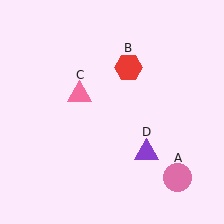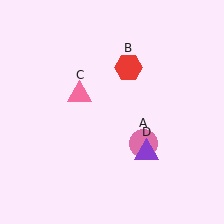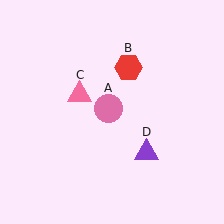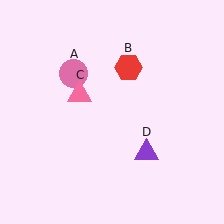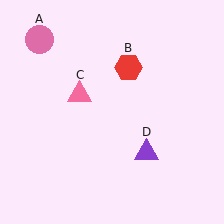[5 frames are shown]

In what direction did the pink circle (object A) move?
The pink circle (object A) moved up and to the left.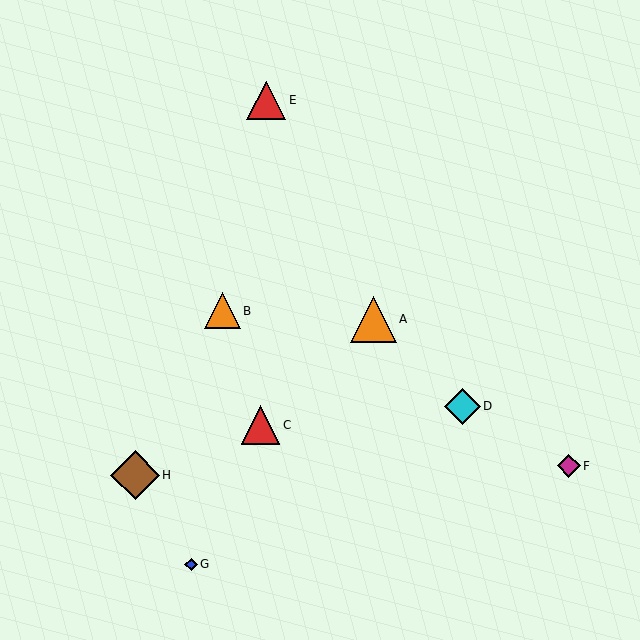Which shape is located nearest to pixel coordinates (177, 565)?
The blue diamond (labeled G) at (191, 564) is nearest to that location.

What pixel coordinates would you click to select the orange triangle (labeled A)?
Click at (373, 319) to select the orange triangle A.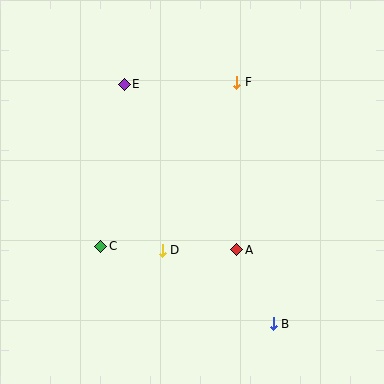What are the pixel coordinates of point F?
Point F is at (237, 82).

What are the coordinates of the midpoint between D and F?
The midpoint between D and F is at (199, 166).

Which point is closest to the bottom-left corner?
Point C is closest to the bottom-left corner.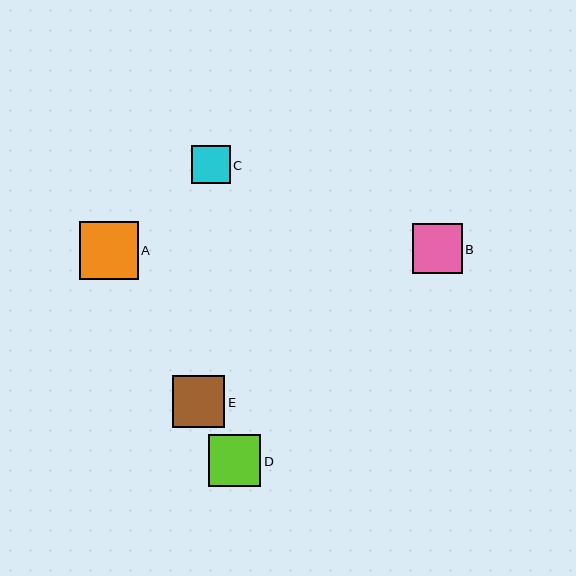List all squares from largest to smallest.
From largest to smallest: A, D, E, B, C.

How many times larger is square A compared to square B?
Square A is approximately 1.2 times the size of square B.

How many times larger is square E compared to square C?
Square E is approximately 1.4 times the size of square C.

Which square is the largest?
Square A is the largest with a size of approximately 59 pixels.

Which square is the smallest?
Square C is the smallest with a size of approximately 39 pixels.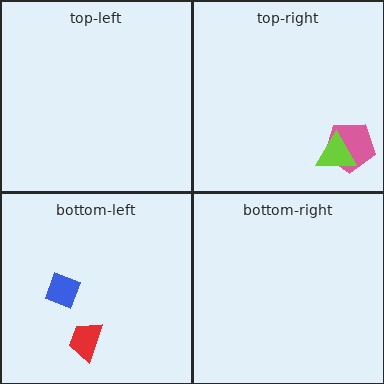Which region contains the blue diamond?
The bottom-left region.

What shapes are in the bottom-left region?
The blue diamond, the red trapezoid.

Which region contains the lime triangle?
The top-right region.